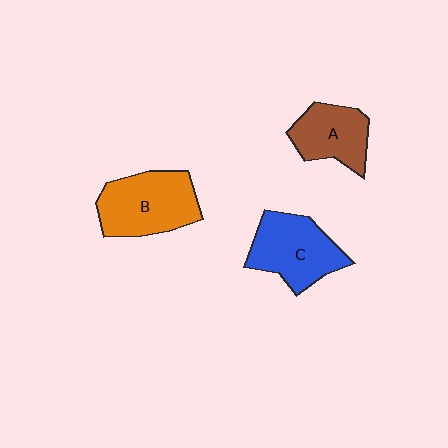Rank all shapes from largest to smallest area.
From largest to smallest: B (orange), C (blue), A (brown).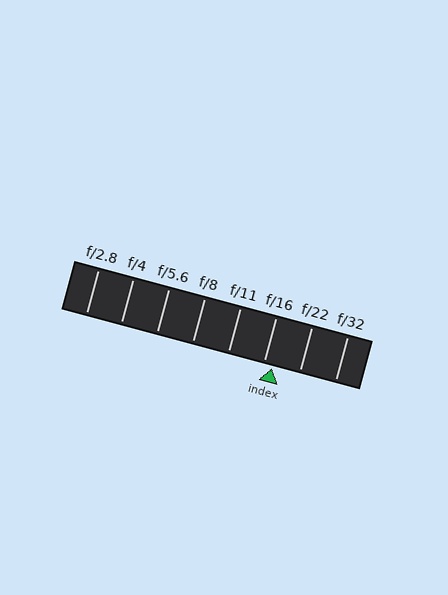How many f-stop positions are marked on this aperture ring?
There are 8 f-stop positions marked.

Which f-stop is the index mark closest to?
The index mark is closest to f/16.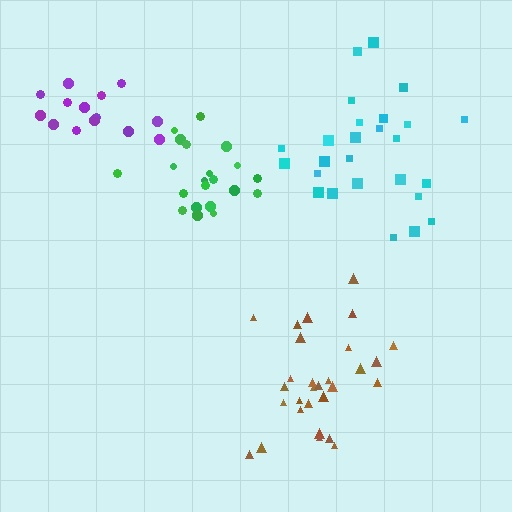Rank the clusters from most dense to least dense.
green, brown, cyan, purple.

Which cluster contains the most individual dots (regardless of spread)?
Brown (29).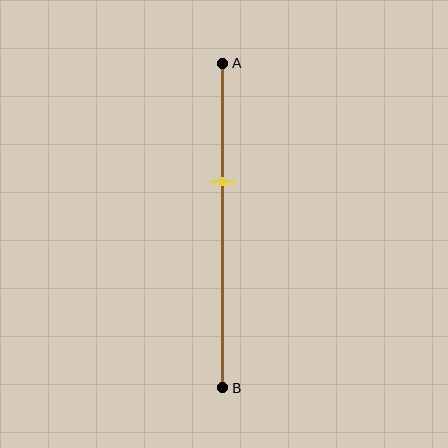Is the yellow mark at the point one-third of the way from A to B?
No, the mark is at about 35% from A, not at the 33% one-third point.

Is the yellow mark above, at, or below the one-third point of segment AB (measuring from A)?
The yellow mark is below the one-third point of segment AB.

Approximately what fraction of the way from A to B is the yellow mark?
The yellow mark is approximately 35% of the way from A to B.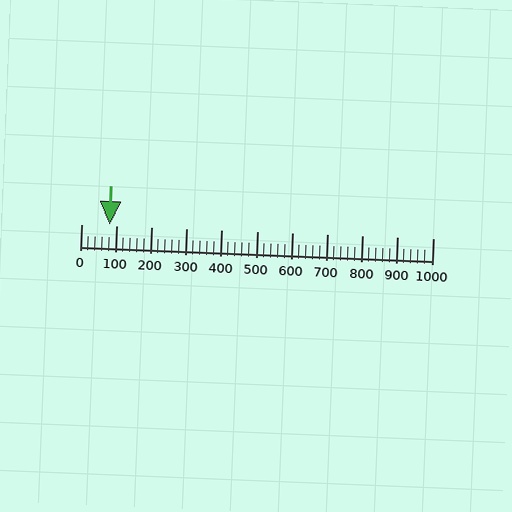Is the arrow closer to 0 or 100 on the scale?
The arrow is closer to 100.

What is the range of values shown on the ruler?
The ruler shows values from 0 to 1000.